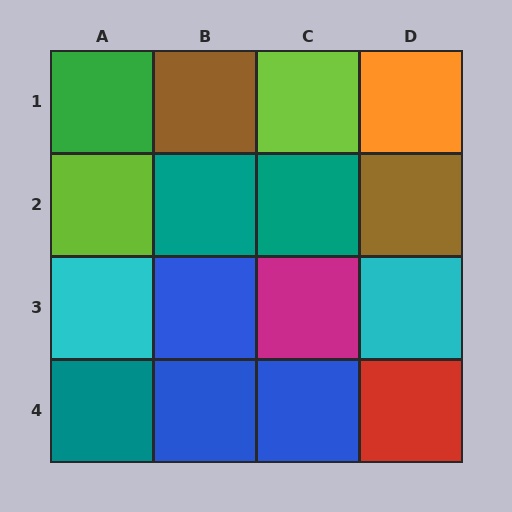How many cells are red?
1 cell is red.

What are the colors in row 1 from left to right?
Green, brown, lime, orange.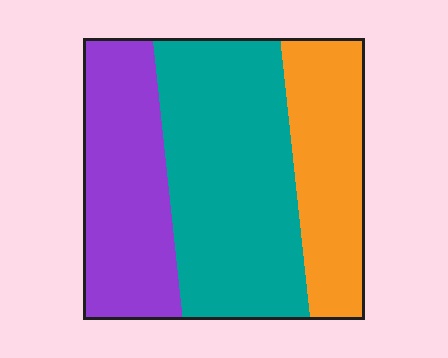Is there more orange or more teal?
Teal.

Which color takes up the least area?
Orange, at roughly 25%.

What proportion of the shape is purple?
Purple covers 30% of the shape.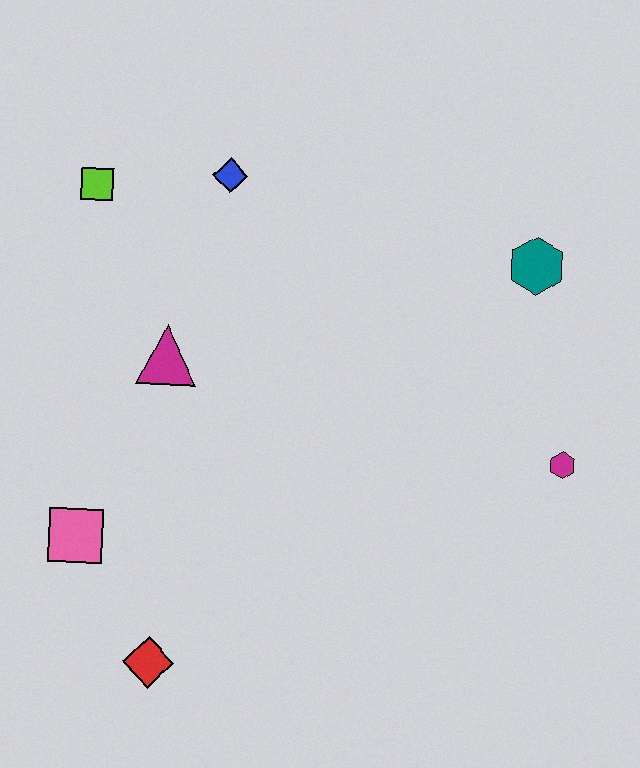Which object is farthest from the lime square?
The magenta hexagon is farthest from the lime square.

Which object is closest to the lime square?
The blue diamond is closest to the lime square.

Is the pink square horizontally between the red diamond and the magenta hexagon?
No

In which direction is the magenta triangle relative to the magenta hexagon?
The magenta triangle is to the left of the magenta hexagon.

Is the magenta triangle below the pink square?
No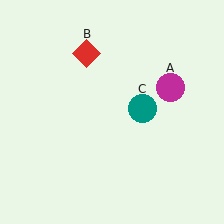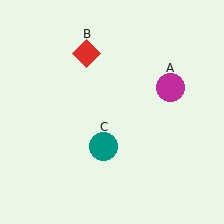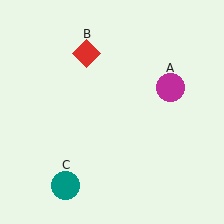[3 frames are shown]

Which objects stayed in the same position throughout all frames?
Magenta circle (object A) and red diamond (object B) remained stationary.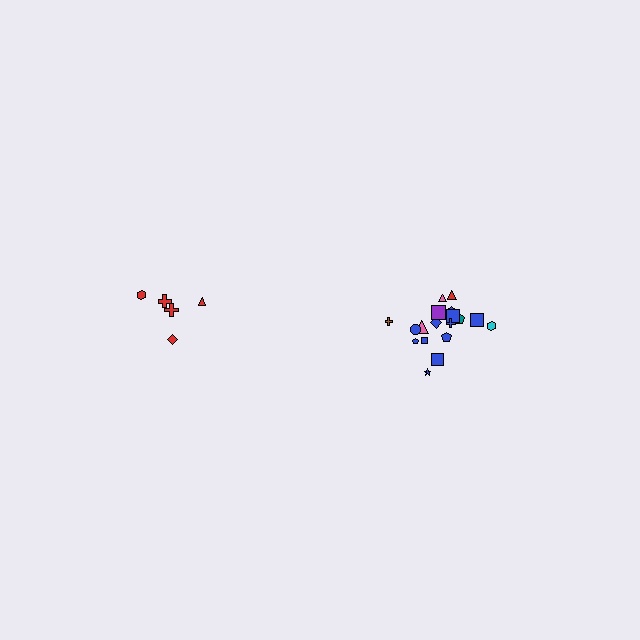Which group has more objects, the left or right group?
The right group.